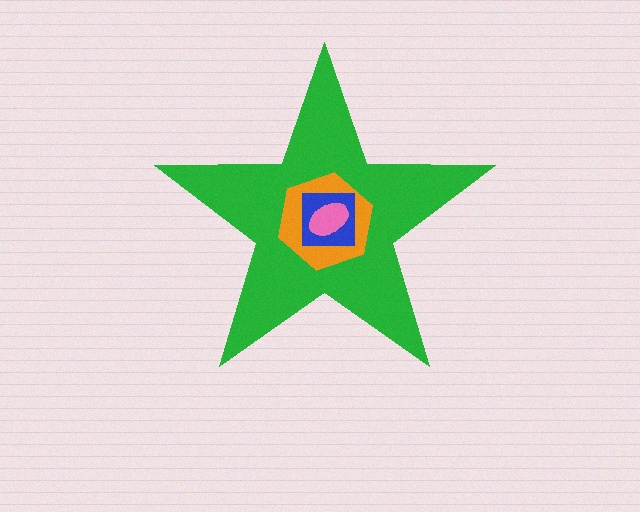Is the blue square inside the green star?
Yes.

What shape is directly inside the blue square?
The pink ellipse.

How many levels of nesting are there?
4.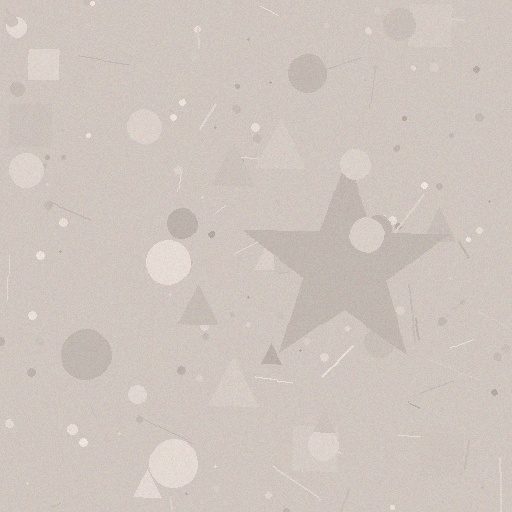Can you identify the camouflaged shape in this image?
The camouflaged shape is a star.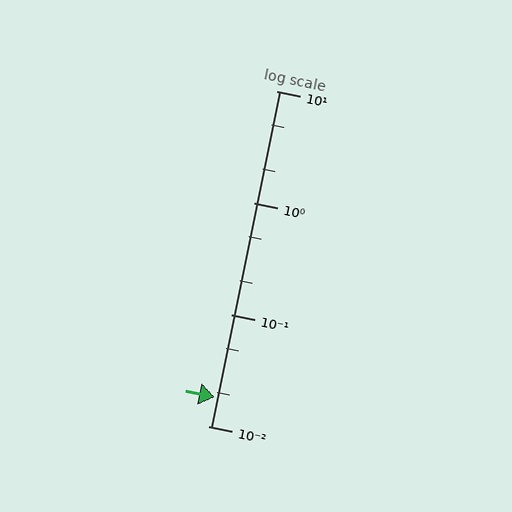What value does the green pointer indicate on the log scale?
The pointer indicates approximately 0.018.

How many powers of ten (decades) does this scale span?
The scale spans 3 decades, from 0.01 to 10.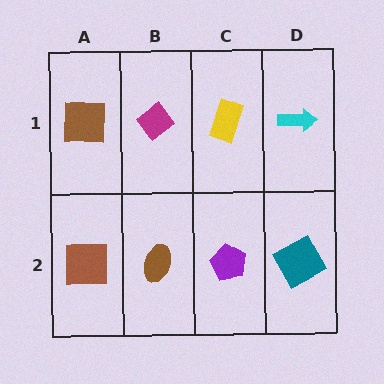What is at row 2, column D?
A teal square.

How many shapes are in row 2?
4 shapes.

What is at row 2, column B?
A brown ellipse.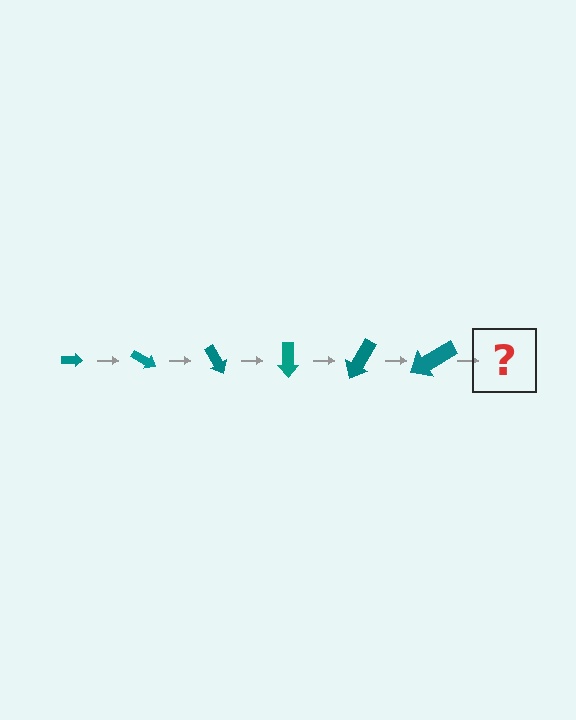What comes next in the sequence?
The next element should be an arrow, larger than the previous one and rotated 180 degrees from the start.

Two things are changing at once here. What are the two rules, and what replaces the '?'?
The two rules are that the arrow grows larger each step and it rotates 30 degrees each step. The '?' should be an arrow, larger than the previous one and rotated 180 degrees from the start.